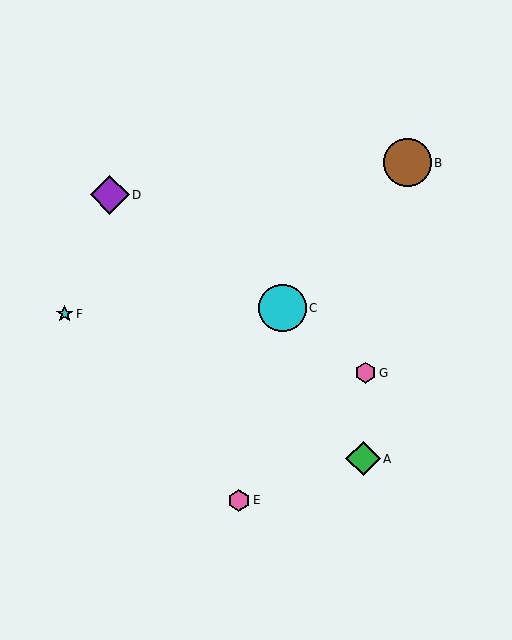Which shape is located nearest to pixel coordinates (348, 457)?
The green diamond (labeled A) at (363, 459) is nearest to that location.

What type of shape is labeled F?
Shape F is a cyan star.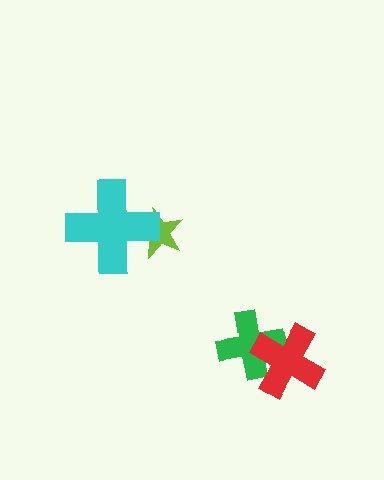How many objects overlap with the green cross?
1 object overlaps with the green cross.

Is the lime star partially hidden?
Yes, it is partially covered by another shape.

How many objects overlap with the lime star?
1 object overlaps with the lime star.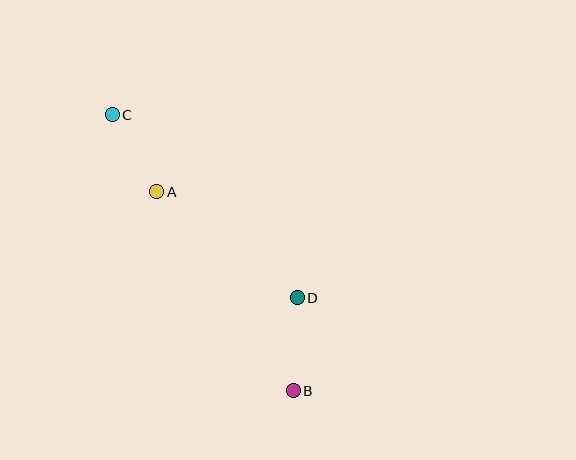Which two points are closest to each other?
Points A and C are closest to each other.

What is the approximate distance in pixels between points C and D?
The distance between C and D is approximately 260 pixels.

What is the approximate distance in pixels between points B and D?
The distance between B and D is approximately 93 pixels.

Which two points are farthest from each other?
Points B and C are farthest from each other.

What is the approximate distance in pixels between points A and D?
The distance between A and D is approximately 176 pixels.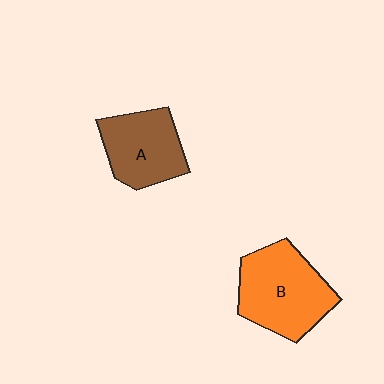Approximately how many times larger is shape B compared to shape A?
Approximately 1.3 times.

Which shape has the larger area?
Shape B (orange).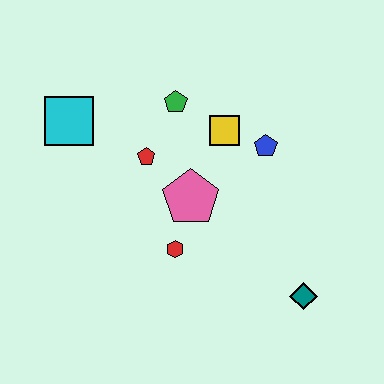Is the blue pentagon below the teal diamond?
No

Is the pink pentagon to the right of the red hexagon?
Yes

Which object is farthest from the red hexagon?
The cyan square is farthest from the red hexagon.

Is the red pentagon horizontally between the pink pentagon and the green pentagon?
No